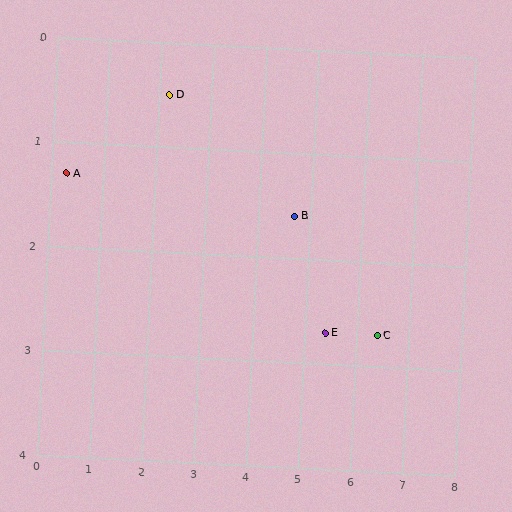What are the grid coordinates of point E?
Point E is at approximately (5.4, 2.7).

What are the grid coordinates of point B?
Point B is at approximately (4.7, 1.6).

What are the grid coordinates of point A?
Point A is at approximately (0.3, 1.3).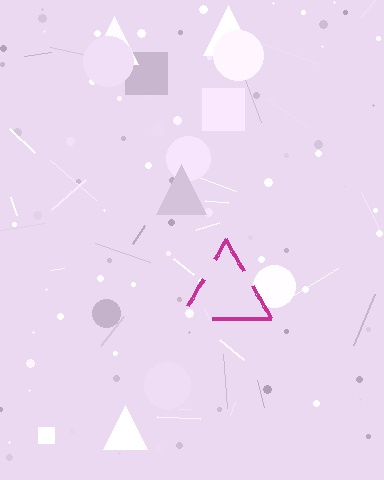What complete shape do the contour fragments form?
The contour fragments form a triangle.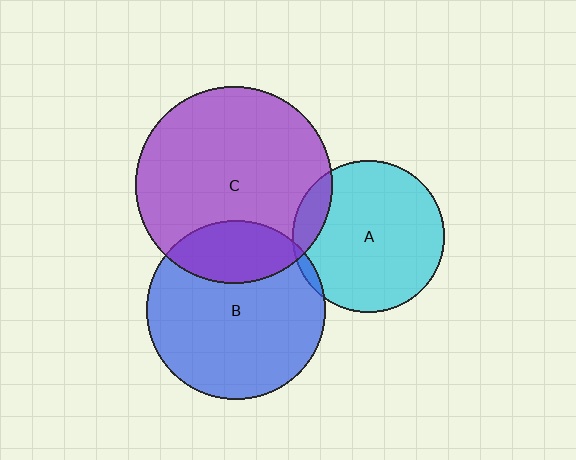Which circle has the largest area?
Circle C (purple).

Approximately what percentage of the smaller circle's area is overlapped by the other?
Approximately 10%.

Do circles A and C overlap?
Yes.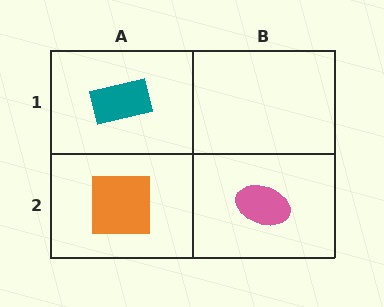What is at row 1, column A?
A teal rectangle.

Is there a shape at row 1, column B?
No, that cell is empty.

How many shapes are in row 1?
1 shape.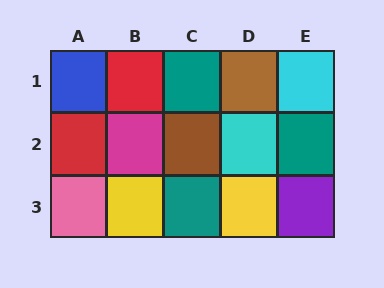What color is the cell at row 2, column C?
Brown.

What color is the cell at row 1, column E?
Cyan.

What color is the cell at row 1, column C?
Teal.